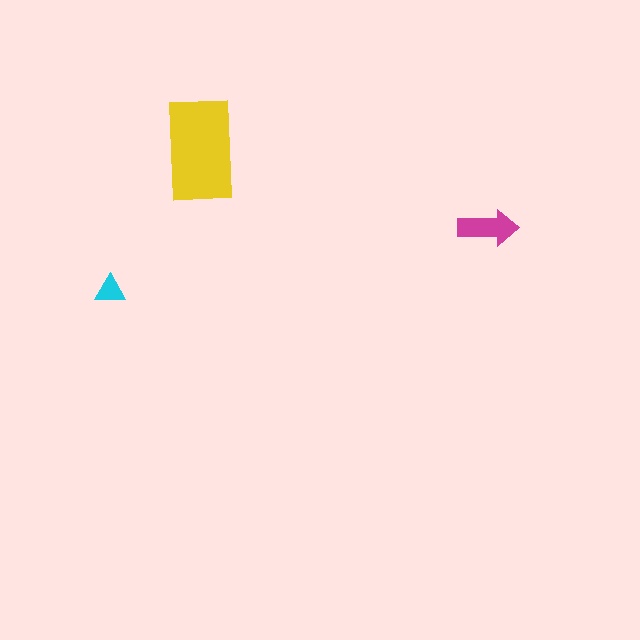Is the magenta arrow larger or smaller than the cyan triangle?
Larger.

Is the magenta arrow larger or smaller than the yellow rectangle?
Smaller.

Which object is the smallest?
The cyan triangle.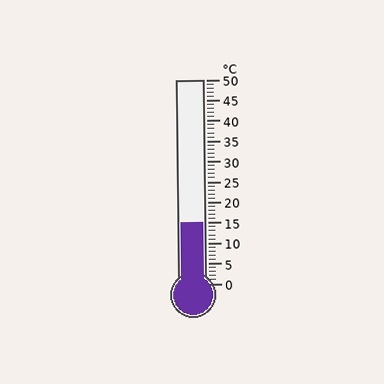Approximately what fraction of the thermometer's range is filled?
The thermometer is filled to approximately 30% of its range.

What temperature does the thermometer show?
The thermometer shows approximately 15°C.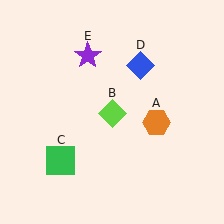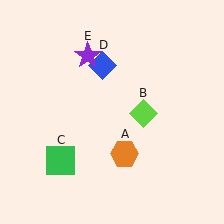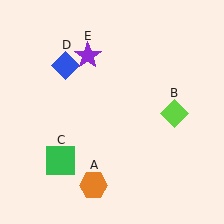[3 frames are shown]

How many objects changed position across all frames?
3 objects changed position: orange hexagon (object A), lime diamond (object B), blue diamond (object D).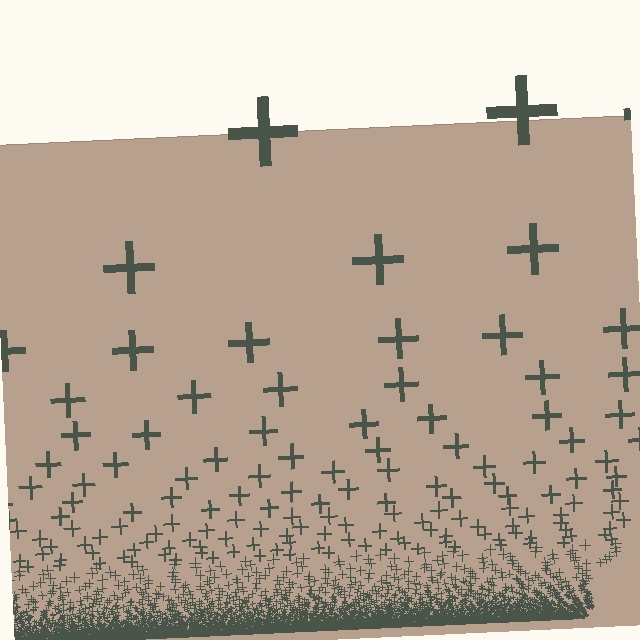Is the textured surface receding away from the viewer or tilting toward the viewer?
The surface appears to tilt toward the viewer. Texture elements get larger and sparser toward the top.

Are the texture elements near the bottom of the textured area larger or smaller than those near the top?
Smaller. The gradient is inverted — elements near the bottom are smaller and denser.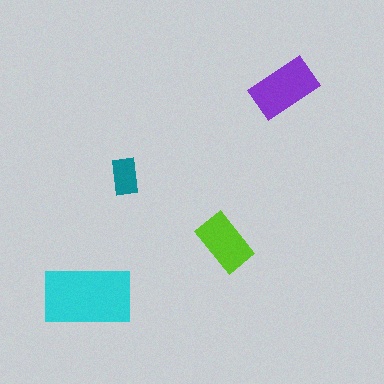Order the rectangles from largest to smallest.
the cyan one, the purple one, the lime one, the teal one.